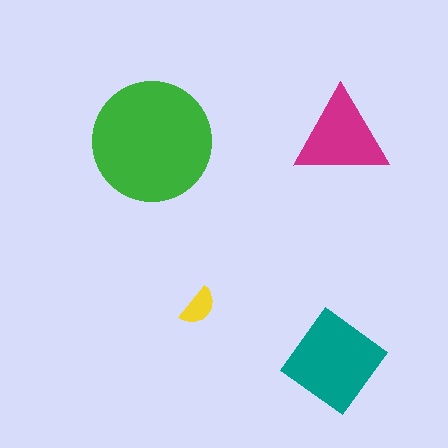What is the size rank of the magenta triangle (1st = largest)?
3rd.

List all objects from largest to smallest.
The green circle, the teal diamond, the magenta triangle, the yellow semicircle.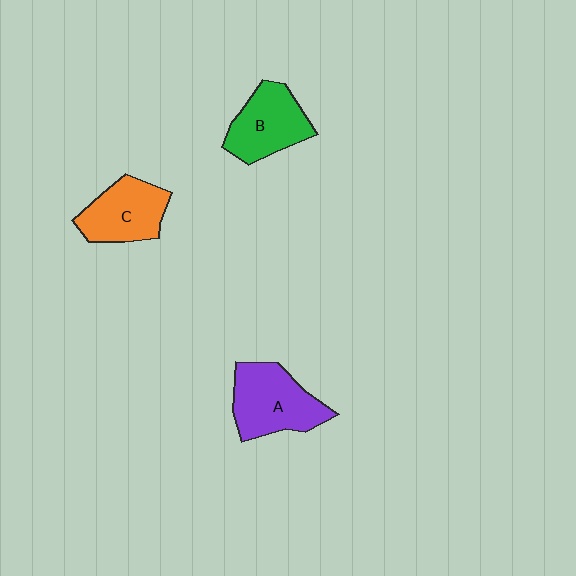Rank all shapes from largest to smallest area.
From largest to smallest: A (purple), B (green), C (orange).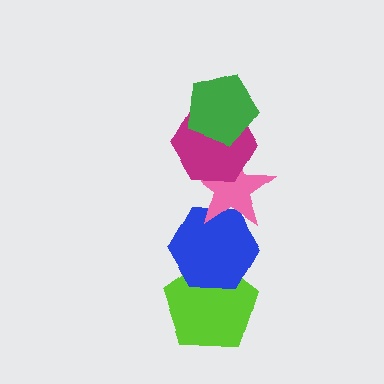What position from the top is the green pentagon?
The green pentagon is 1st from the top.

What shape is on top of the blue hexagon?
The pink star is on top of the blue hexagon.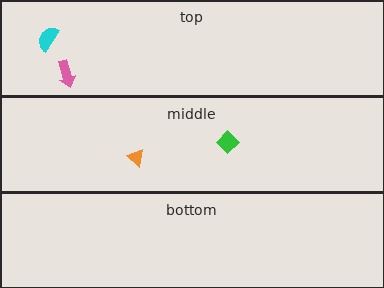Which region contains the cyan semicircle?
The top region.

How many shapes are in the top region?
2.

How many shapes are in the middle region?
2.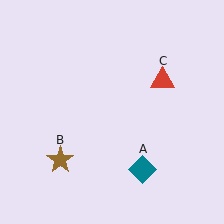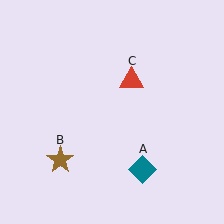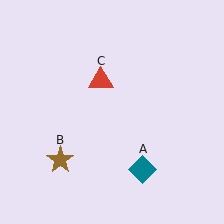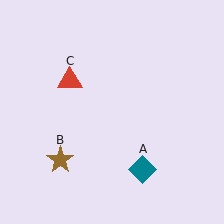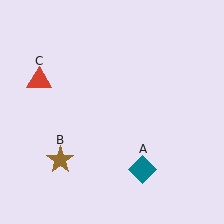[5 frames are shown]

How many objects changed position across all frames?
1 object changed position: red triangle (object C).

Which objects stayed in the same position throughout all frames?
Teal diamond (object A) and brown star (object B) remained stationary.